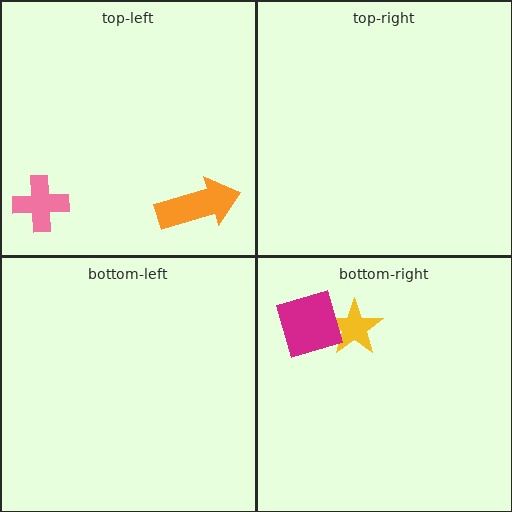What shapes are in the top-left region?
The orange arrow, the pink cross.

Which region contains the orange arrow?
The top-left region.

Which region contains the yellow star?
The bottom-right region.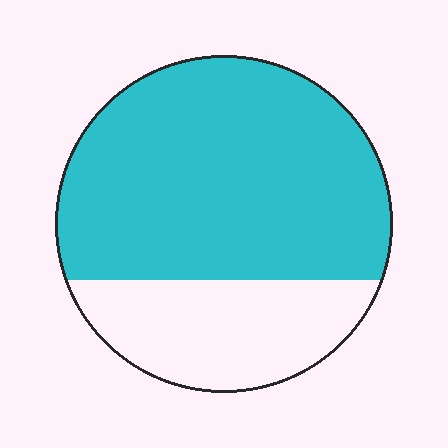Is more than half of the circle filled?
Yes.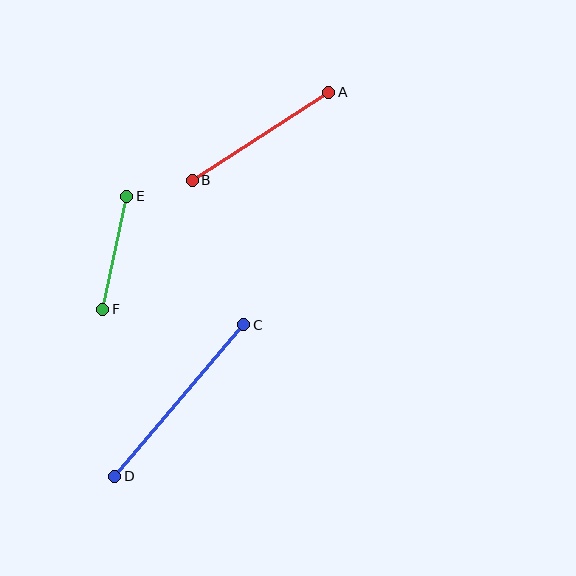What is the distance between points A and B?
The distance is approximately 162 pixels.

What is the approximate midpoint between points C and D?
The midpoint is at approximately (179, 401) pixels.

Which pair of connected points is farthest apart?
Points C and D are farthest apart.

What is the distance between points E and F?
The distance is approximately 115 pixels.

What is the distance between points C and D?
The distance is approximately 199 pixels.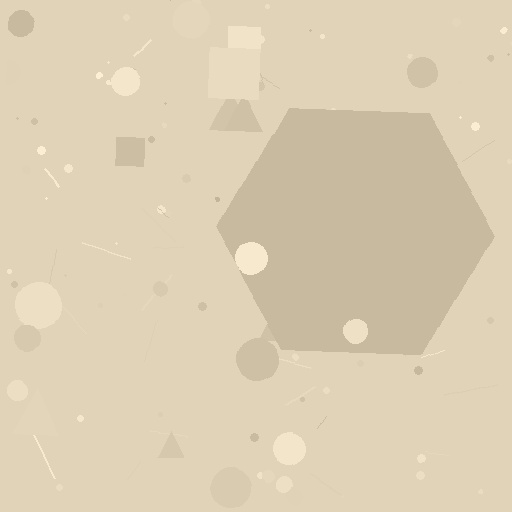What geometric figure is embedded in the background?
A hexagon is embedded in the background.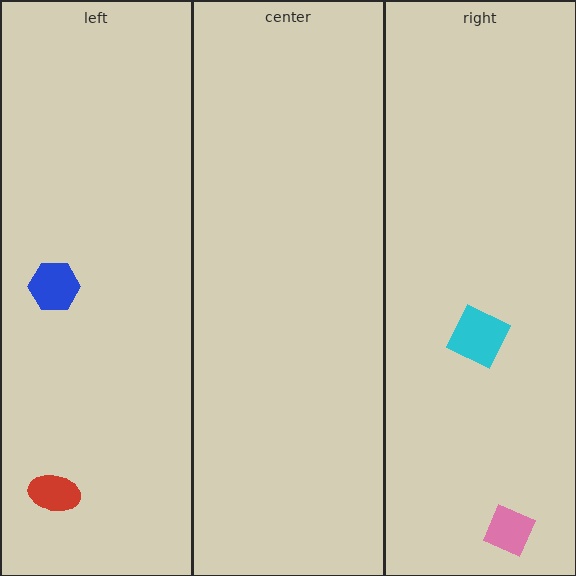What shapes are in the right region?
The cyan square, the pink diamond.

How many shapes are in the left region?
2.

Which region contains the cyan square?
The right region.